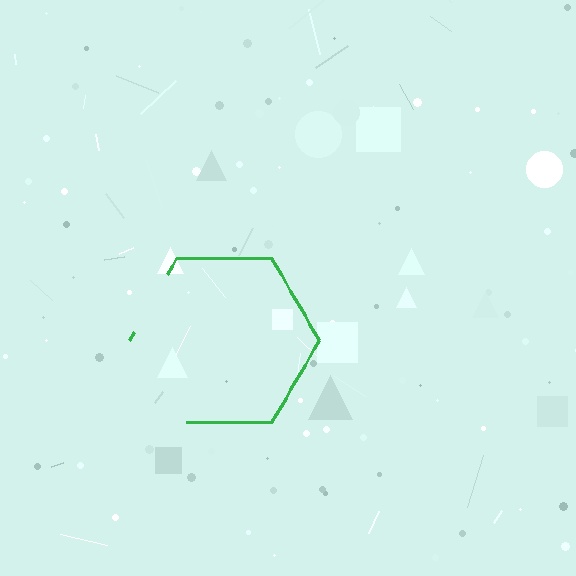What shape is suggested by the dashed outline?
The dashed outline suggests a hexagon.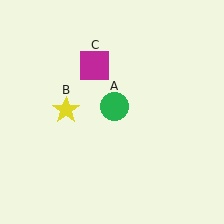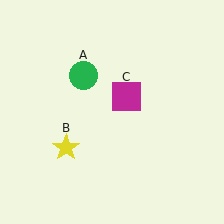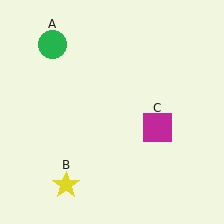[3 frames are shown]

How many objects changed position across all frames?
3 objects changed position: green circle (object A), yellow star (object B), magenta square (object C).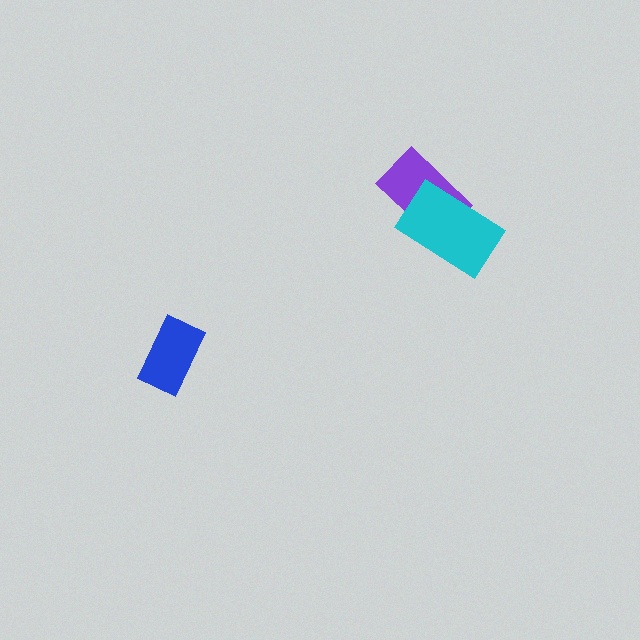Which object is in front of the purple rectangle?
The cyan rectangle is in front of the purple rectangle.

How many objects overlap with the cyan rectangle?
1 object overlaps with the cyan rectangle.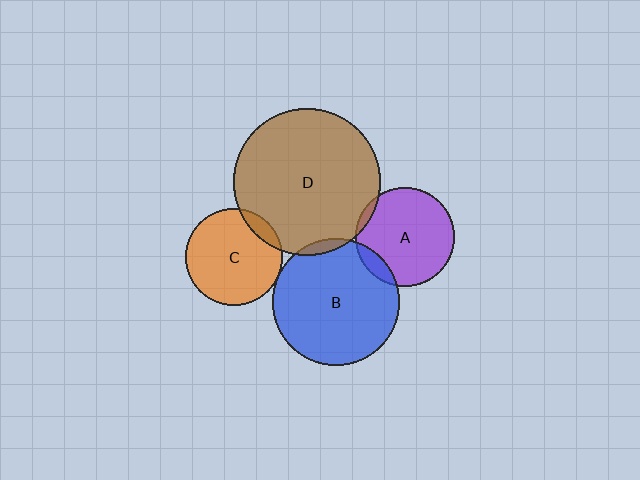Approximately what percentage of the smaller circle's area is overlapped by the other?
Approximately 5%.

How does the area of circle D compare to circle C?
Approximately 2.3 times.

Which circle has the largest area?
Circle D (brown).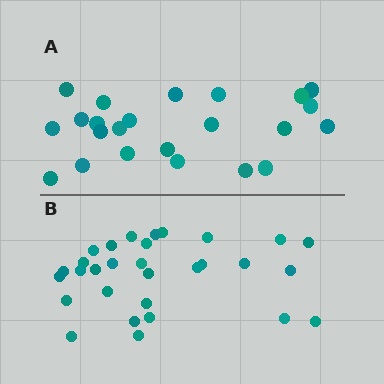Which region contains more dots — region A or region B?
Region B (the bottom region) has more dots.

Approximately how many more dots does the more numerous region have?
Region B has roughly 8 or so more dots than region A.